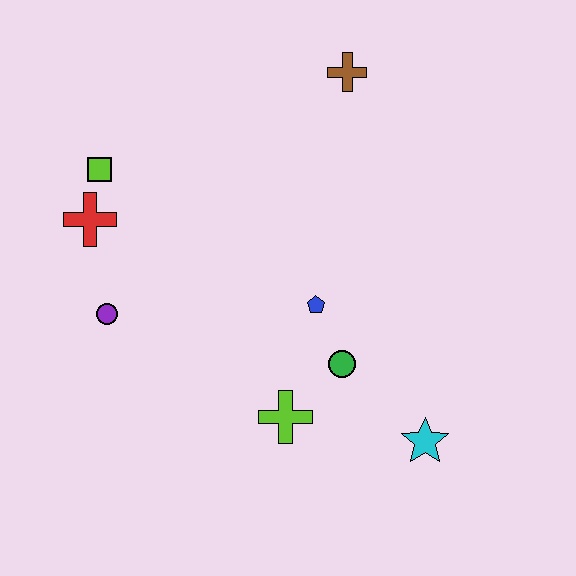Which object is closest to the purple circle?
The red cross is closest to the purple circle.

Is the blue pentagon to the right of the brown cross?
No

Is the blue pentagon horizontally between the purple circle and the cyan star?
Yes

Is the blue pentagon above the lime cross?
Yes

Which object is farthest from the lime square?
The cyan star is farthest from the lime square.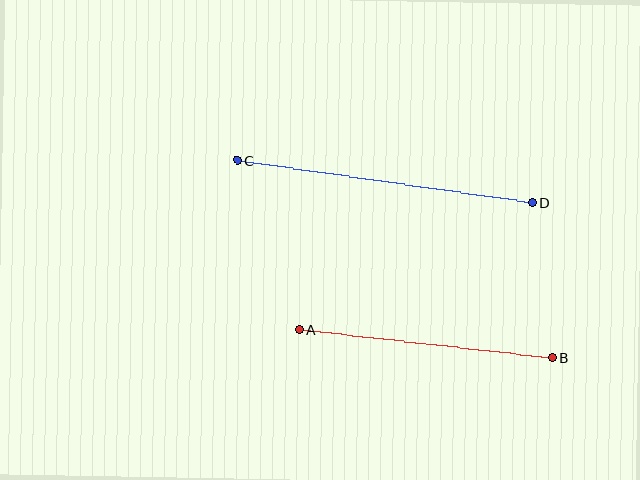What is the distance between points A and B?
The distance is approximately 254 pixels.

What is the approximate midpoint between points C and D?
The midpoint is at approximately (385, 181) pixels.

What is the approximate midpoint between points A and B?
The midpoint is at approximately (426, 344) pixels.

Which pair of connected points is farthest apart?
Points C and D are farthest apart.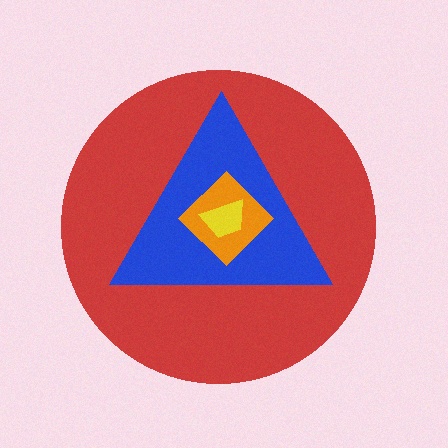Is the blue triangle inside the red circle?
Yes.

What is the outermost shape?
The red circle.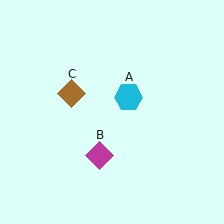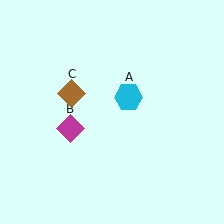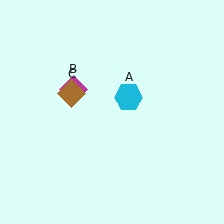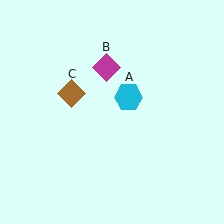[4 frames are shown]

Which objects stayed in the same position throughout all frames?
Cyan hexagon (object A) and brown diamond (object C) remained stationary.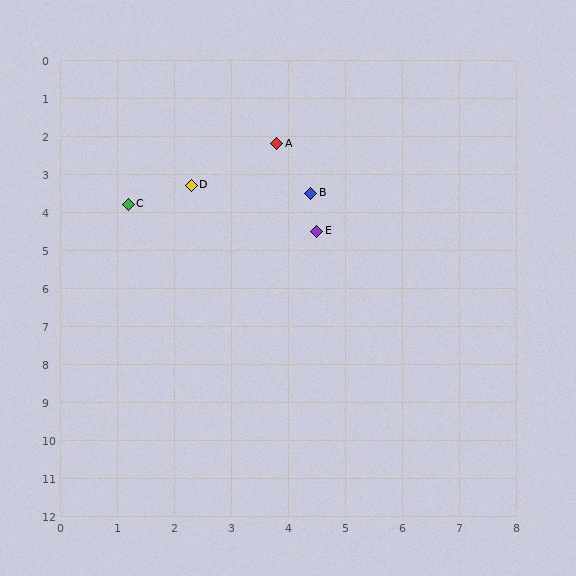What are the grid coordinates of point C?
Point C is at approximately (1.2, 3.8).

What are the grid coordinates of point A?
Point A is at approximately (3.8, 2.2).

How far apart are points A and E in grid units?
Points A and E are about 2.4 grid units apart.